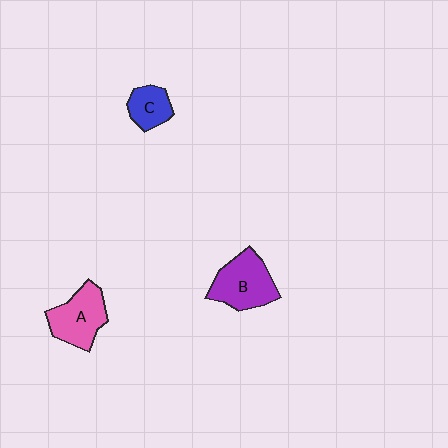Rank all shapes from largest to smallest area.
From largest to smallest: B (purple), A (pink), C (blue).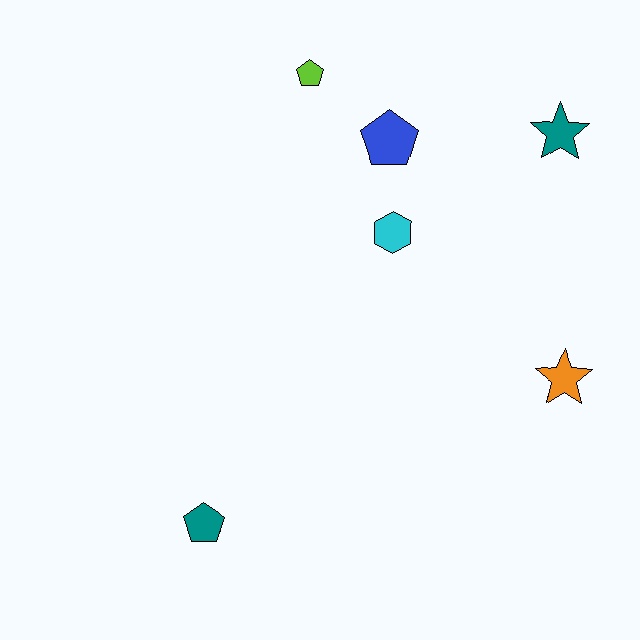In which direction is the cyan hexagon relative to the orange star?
The cyan hexagon is to the left of the orange star.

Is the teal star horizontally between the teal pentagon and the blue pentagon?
No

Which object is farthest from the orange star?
The lime pentagon is farthest from the orange star.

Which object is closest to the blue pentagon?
The cyan hexagon is closest to the blue pentagon.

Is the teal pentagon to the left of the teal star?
Yes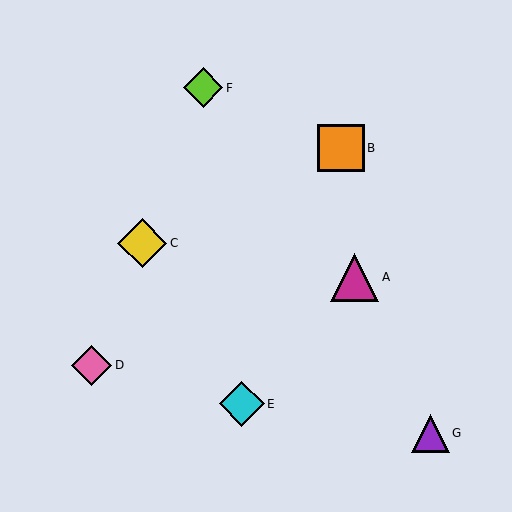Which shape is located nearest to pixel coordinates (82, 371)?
The pink diamond (labeled D) at (92, 365) is nearest to that location.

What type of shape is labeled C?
Shape C is a yellow diamond.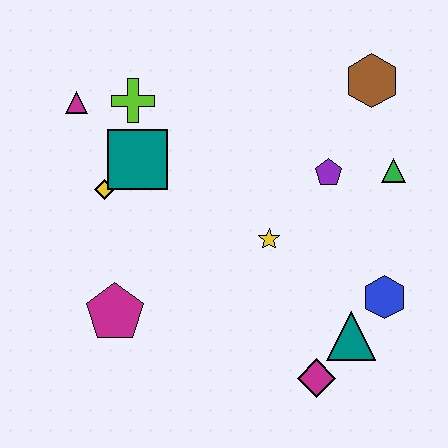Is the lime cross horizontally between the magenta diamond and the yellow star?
No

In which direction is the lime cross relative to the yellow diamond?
The lime cross is above the yellow diamond.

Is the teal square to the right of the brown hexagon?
No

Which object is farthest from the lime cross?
The magenta diamond is farthest from the lime cross.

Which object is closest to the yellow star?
The purple pentagon is closest to the yellow star.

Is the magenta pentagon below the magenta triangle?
Yes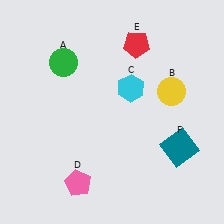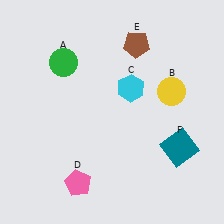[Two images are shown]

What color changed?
The pentagon (E) changed from red in Image 1 to brown in Image 2.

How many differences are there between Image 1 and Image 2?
There is 1 difference between the two images.